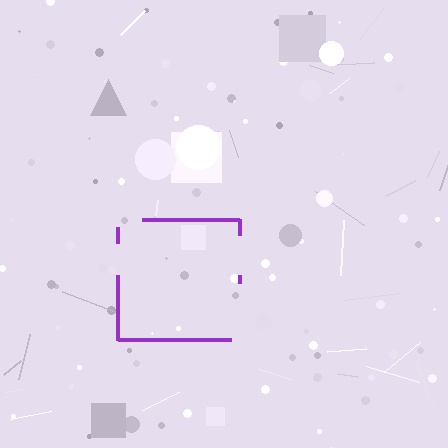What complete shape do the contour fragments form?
The contour fragments form a square.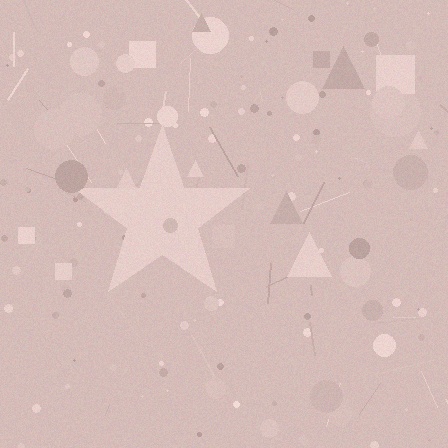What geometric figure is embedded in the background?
A star is embedded in the background.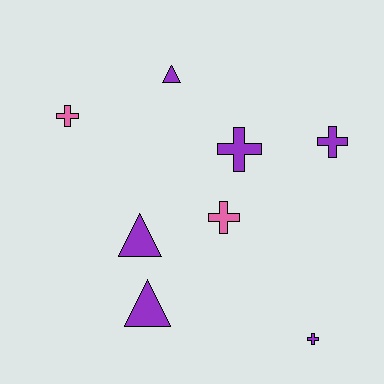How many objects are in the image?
There are 8 objects.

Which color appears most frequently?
Purple, with 6 objects.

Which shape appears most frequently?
Cross, with 5 objects.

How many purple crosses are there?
There are 3 purple crosses.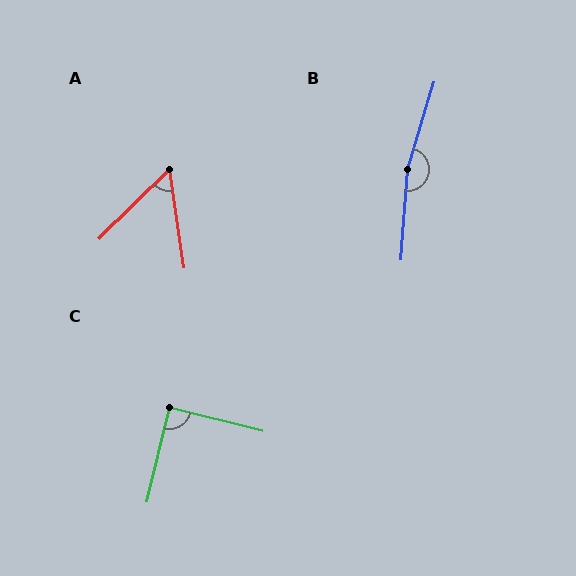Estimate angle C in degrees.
Approximately 90 degrees.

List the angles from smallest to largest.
A (54°), C (90°), B (168°).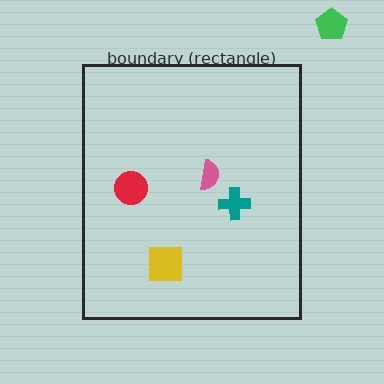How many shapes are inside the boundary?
4 inside, 1 outside.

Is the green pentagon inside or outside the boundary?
Outside.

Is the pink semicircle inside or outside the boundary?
Inside.